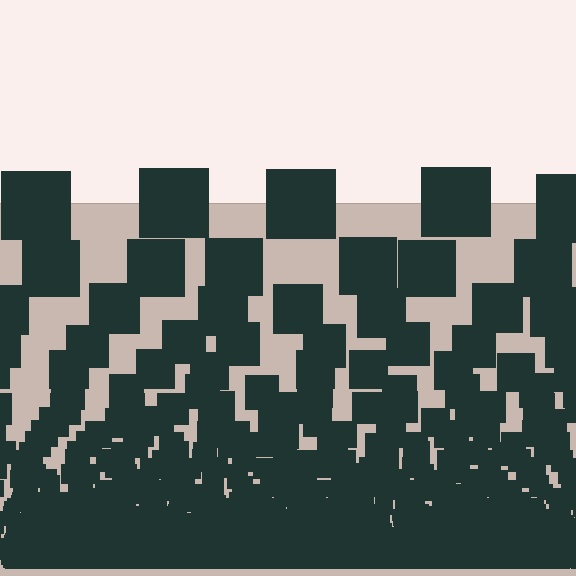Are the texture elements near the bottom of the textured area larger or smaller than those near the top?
Smaller. The gradient is inverted — elements near the bottom are smaller and denser.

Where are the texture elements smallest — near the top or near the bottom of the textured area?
Near the bottom.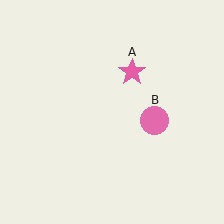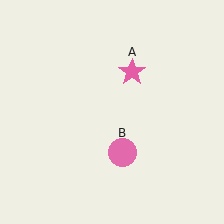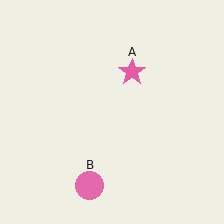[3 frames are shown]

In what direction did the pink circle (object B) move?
The pink circle (object B) moved down and to the left.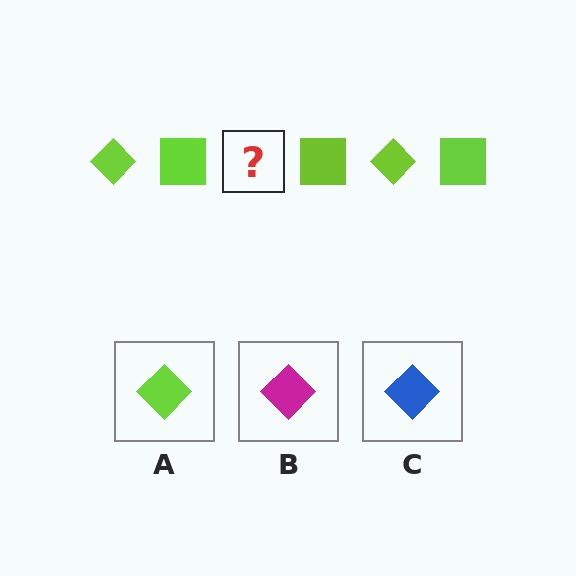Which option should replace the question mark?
Option A.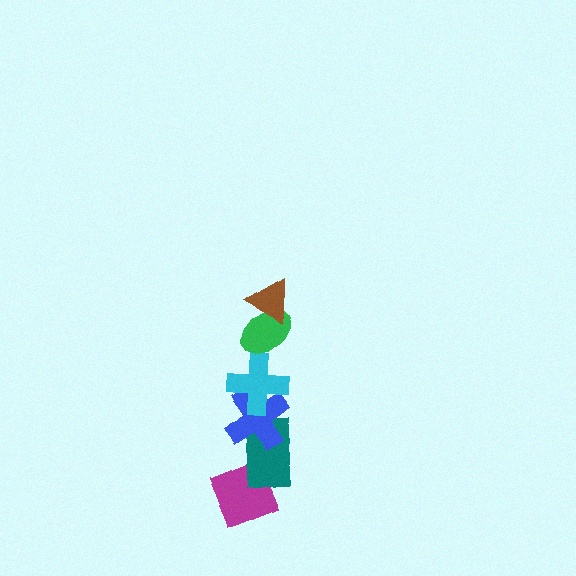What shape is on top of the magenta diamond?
The teal rectangle is on top of the magenta diamond.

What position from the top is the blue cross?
The blue cross is 4th from the top.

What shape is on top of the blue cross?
The cyan cross is on top of the blue cross.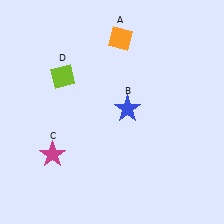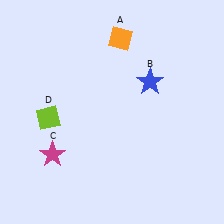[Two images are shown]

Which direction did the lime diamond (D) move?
The lime diamond (D) moved down.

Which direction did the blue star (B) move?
The blue star (B) moved up.